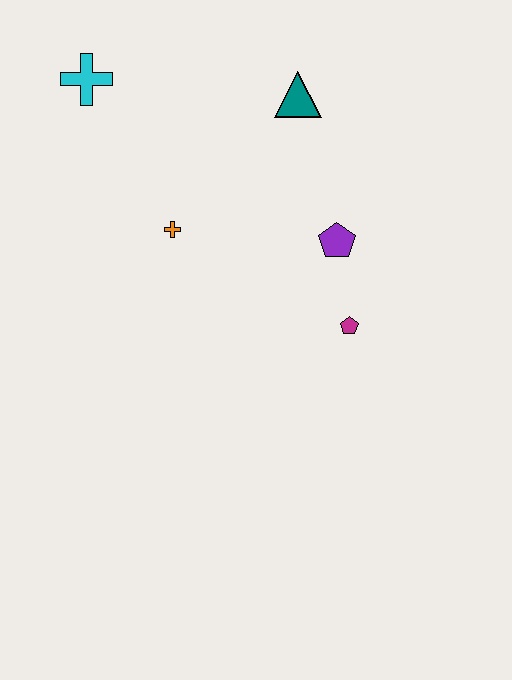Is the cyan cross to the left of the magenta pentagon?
Yes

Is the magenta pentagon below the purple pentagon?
Yes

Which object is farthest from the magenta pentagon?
The cyan cross is farthest from the magenta pentagon.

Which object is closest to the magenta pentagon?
The purple pentagon is closest to the magenta pentagon.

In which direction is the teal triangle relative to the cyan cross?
The teal triangle is to the right of the cyan cross.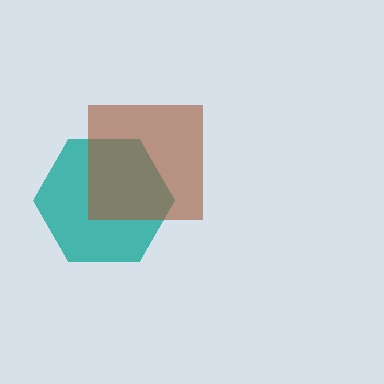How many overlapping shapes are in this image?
There are 2 overlapping shapes in the image.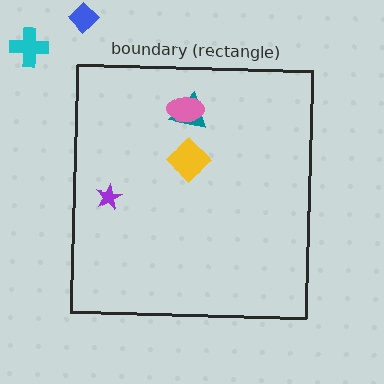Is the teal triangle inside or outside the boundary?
Inside.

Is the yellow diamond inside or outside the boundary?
Inside.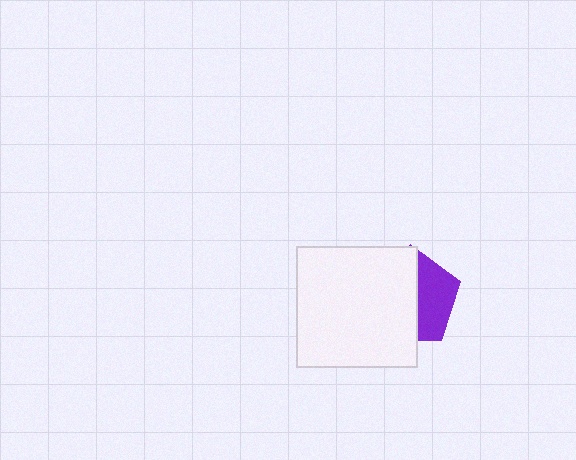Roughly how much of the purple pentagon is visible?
A small part of it is visible (roughly 40%).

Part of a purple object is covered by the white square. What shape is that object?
It is a pentagon.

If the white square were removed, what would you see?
You would see the complete purple pentagon.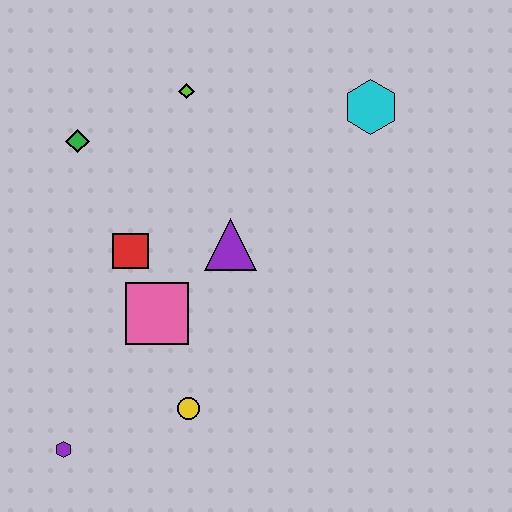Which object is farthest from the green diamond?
The purple hexagon is farthest from the green diamond.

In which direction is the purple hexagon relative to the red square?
The purple hexagon is below the red square.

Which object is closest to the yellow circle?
The pink square is closest to the yellow circle.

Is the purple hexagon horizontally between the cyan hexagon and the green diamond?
No